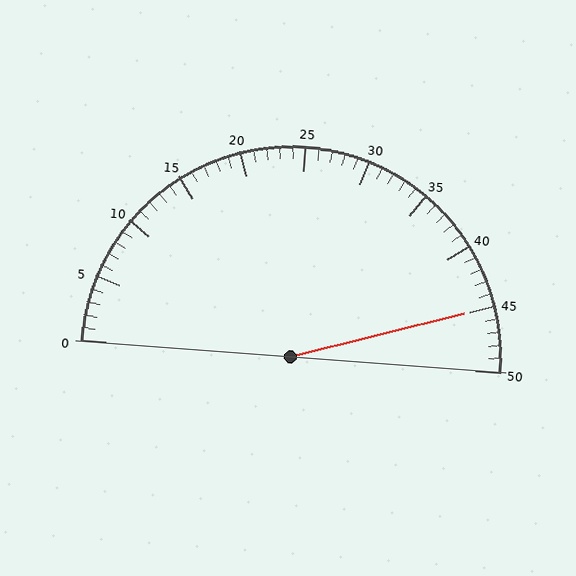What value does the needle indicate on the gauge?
The needle indicates approximately 45.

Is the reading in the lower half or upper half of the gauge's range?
The reading is in the upper half of the range (0 to 50).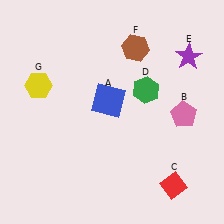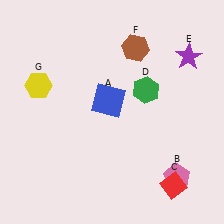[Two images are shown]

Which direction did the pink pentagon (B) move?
The pink pentagon (B) moved down.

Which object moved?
The pink pentagon (B) moved down.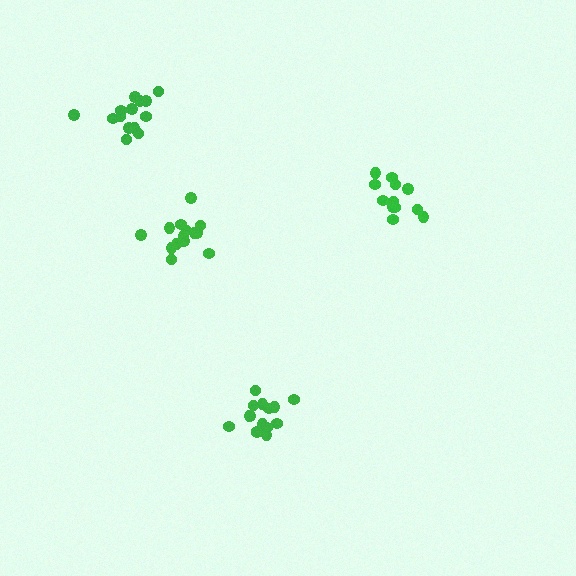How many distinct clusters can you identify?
There are 4 distinct clusters.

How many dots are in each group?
Group 1: 15 dots, Group 2: 15 dots, Group 3: 14 dots, Group 4: 14 dots (58 total).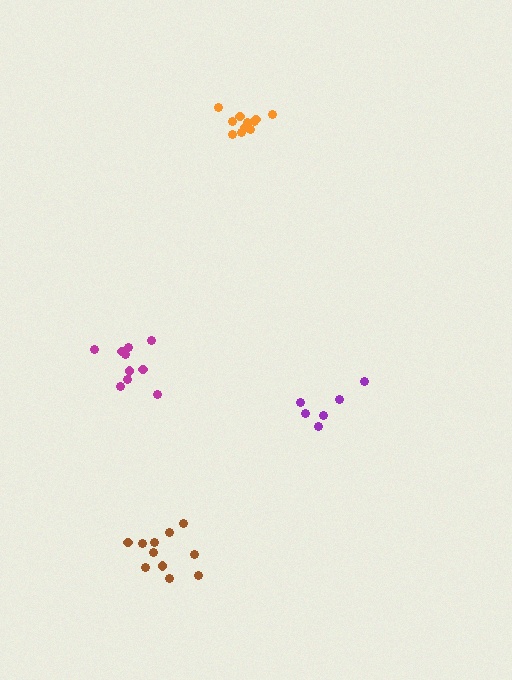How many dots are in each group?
Group 1: 11 dots, Group 2: 6 dots, Group 3: 10 dots, Group 4: 11 dots (38 total).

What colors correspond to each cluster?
The clusters are colored: orange, purple, magenta, brown.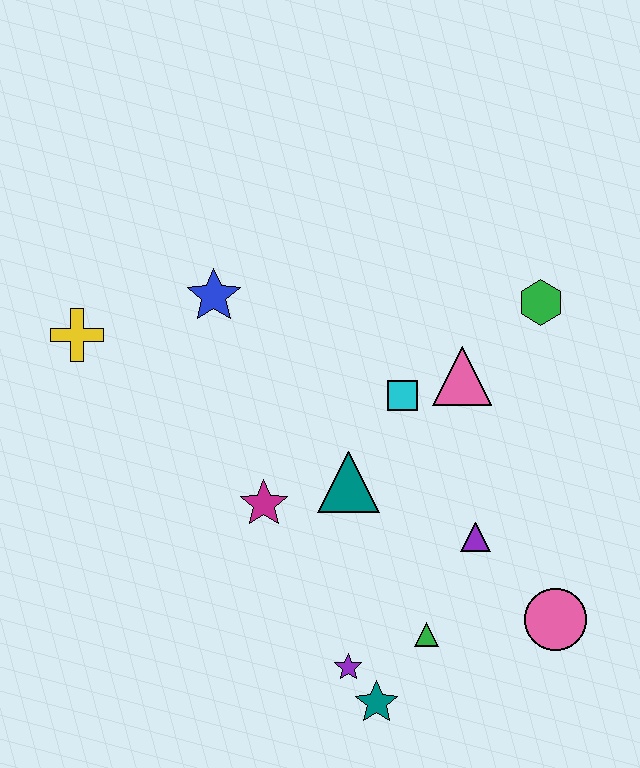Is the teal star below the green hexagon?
Yes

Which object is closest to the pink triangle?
The cyan square is closest to the pink triangle.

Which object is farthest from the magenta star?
The green hexagon is farthest from the magenta star.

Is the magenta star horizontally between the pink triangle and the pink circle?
No